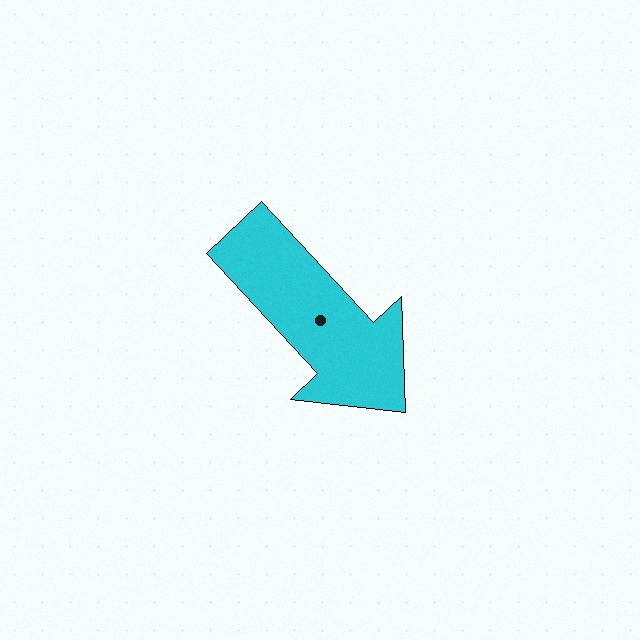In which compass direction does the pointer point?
Southeast.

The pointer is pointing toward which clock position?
Roughly 5 o'clock.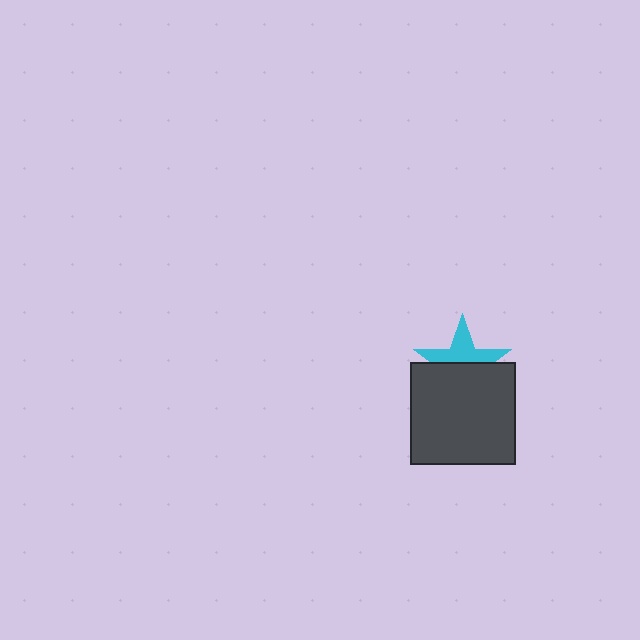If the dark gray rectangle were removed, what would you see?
You would see the complete cyan star.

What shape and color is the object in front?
The object in front is a dark gray rectangle.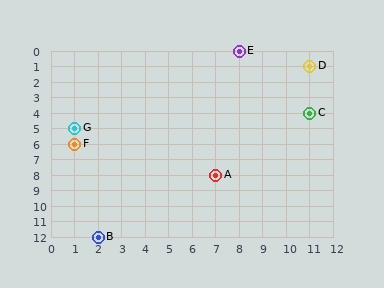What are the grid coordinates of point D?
Point D is at grid coordinates (11, 1).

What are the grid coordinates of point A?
Point A is at grid coordinates (7, 8).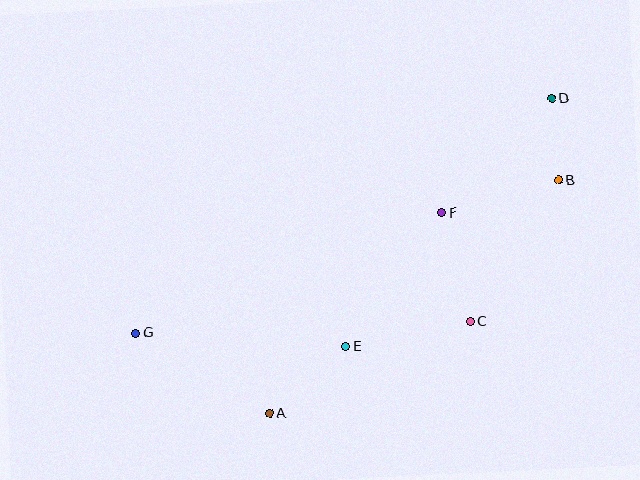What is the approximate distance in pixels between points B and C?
The distance between B and C is approximately 167 pixels.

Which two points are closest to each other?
Points B and D are closest to each other.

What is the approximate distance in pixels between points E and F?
The distance between E and F is approximately 164 pixels.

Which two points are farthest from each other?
Points D and G are farthest from each other.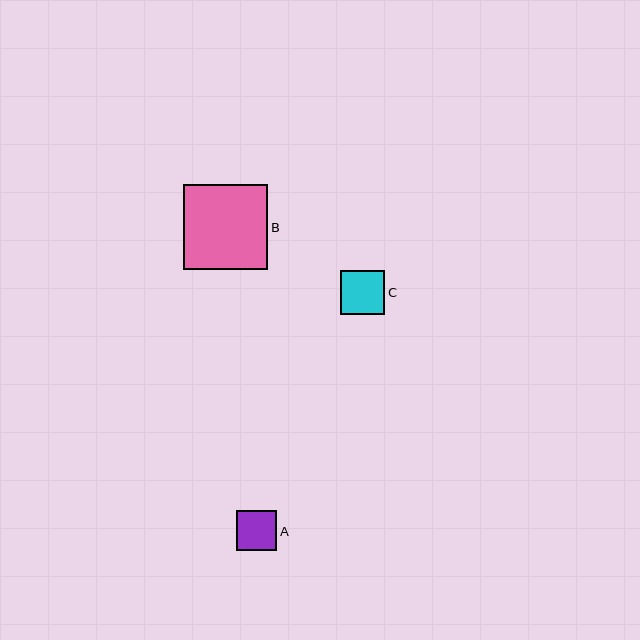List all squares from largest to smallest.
From largest to smallest: B, C, A.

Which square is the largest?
Square B is the largest with a size of approximately 85 pixels.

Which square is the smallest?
Square A is the smallest with a size of approximately 40 pixels.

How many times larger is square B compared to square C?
Square B is approximately 1.9 times the size of square C.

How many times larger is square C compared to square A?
Square C is approximately 1.1 times the size of square A.